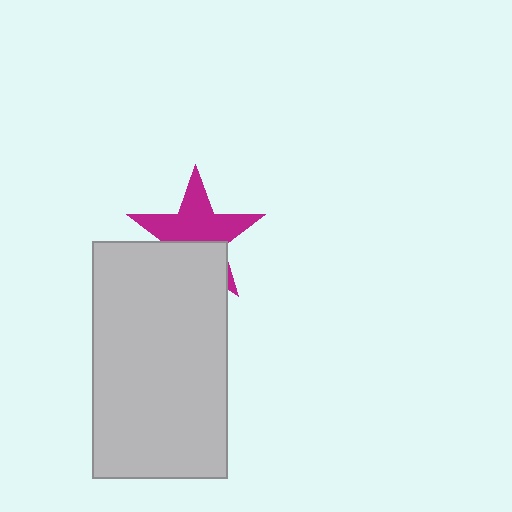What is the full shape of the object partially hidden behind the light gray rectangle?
The partially hidden object is a magenta star.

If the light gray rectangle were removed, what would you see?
You would see the complete magenta star.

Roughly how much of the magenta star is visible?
About half of it is visible (roughly 62%).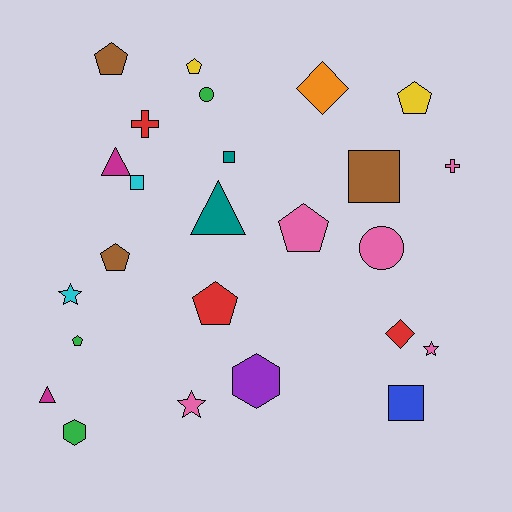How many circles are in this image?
There are 2 circles.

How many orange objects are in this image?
There is 1 orange object.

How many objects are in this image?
There are 25 objects.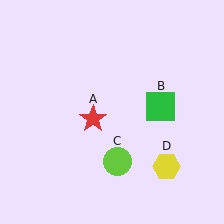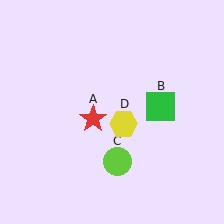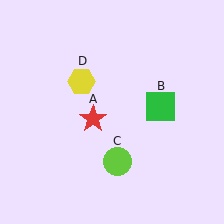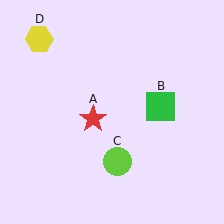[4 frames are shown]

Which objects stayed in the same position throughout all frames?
Red star (object A) and green square (object B) and lime circle (object C) remained stationary.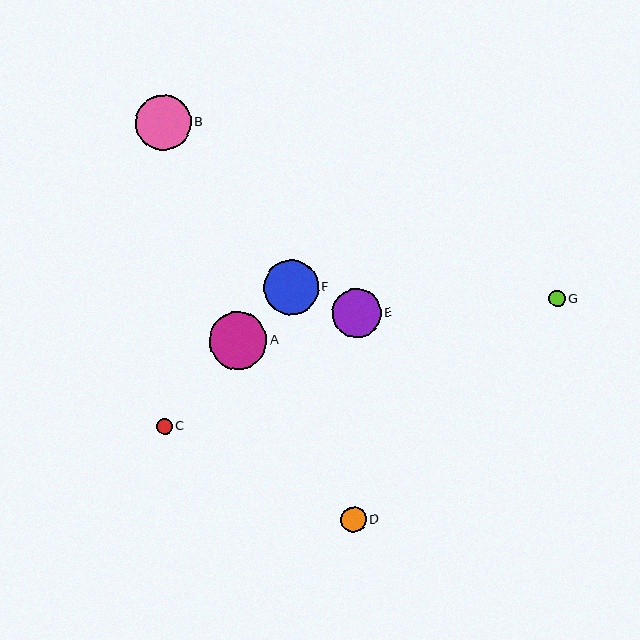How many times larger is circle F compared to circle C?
Circle F is approximately 3.5 times the size of circle C.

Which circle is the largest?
Circle A is the largest with a size of approximately 57 pixels.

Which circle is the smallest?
Circle C is the smallest with a size of approximately 15 pixels.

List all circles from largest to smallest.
From largest to smallest: A, B, F, E, D, G, C.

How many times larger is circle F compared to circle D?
Circle F is approximately 2.1 times the size of circle D.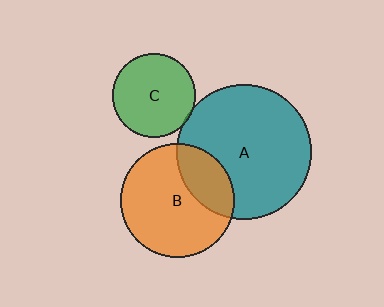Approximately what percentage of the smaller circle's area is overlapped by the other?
Approximately 25%.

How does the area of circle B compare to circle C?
Approximately 1.9 times.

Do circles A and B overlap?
Yes.